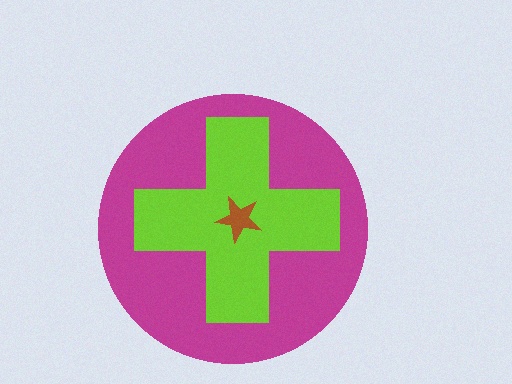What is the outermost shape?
The magenta circle.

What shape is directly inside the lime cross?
The brown star.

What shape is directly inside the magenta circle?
The lime cross.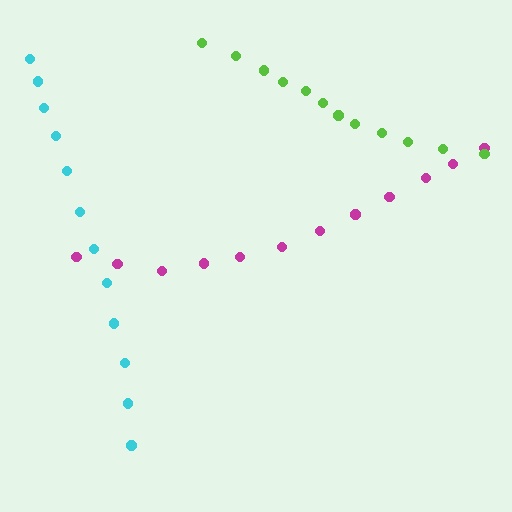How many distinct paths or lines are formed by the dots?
There are 3 distinct paths.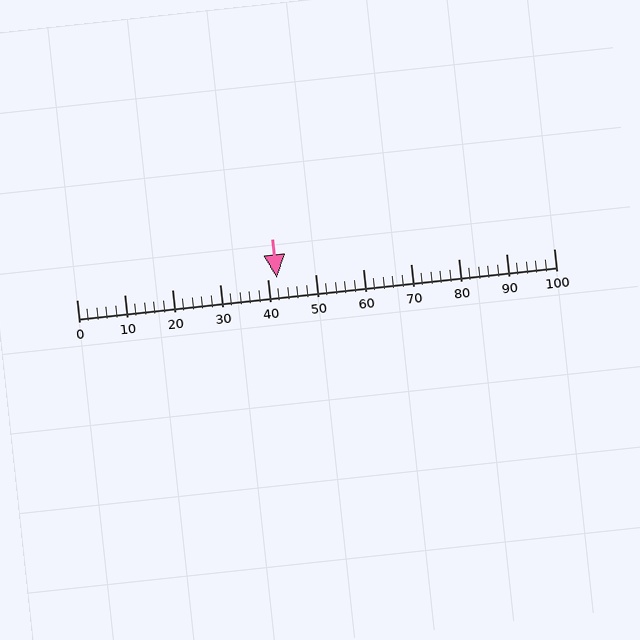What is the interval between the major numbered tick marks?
The major tick marks are spaced 10 units apart.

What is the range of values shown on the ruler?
The ruler shows values from 0 to 100.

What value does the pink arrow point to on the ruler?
The pink arrow points to approximately 42.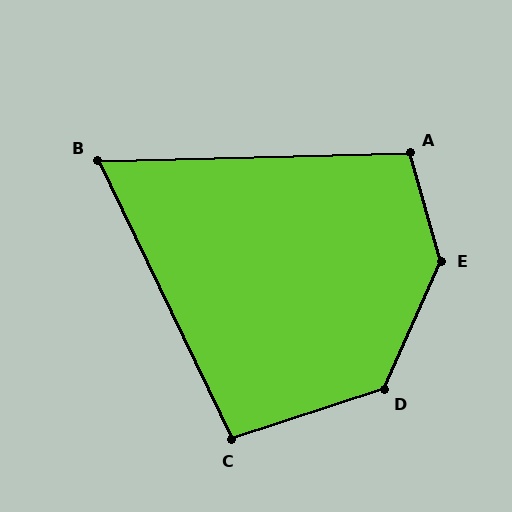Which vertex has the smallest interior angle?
B, at approximately 66 degrees.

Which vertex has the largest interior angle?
E, at approximately 140 degrees.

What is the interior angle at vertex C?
Approximately 97 degrees (obtuse).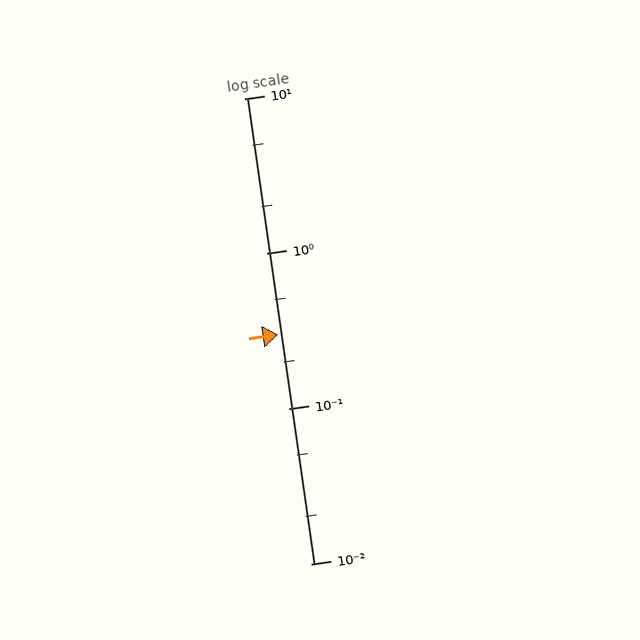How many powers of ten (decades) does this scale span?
The scale spans 3 decades, from 0.01 to 10.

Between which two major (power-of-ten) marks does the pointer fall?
The pointer is between 0.1 and 1.